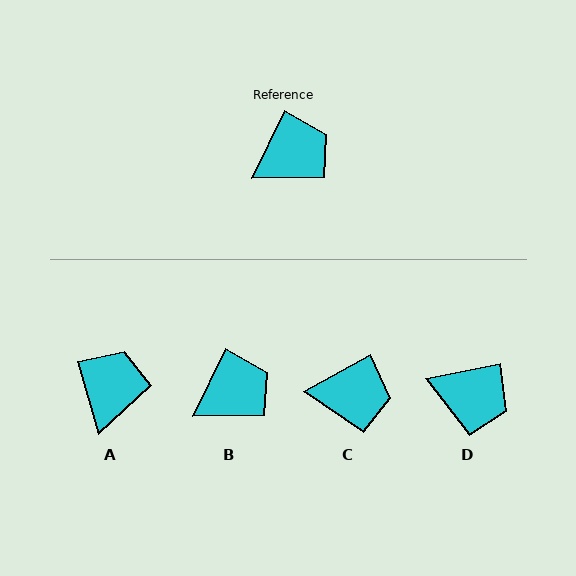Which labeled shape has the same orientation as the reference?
B.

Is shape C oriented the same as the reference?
No, it is off by about 35 degrees.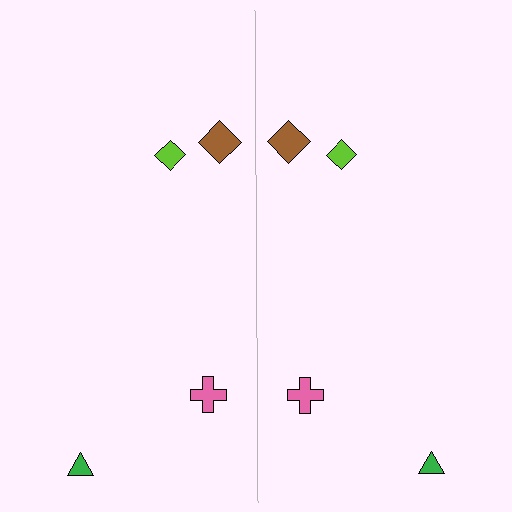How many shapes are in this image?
There are 8 shapes in this image.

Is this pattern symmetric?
Yes, this pattern has bilateral (reflection) symmetry.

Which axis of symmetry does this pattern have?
The pattern has a vertical axis of symmetry running through the center of the image.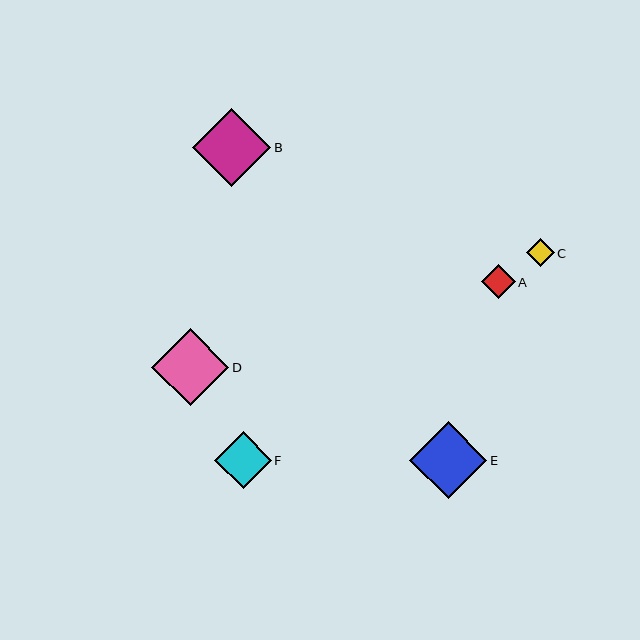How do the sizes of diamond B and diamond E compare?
Diamond B and diamond E are approximately the same size.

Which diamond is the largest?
Diamond B is the largest with a size of approximately 79 pixels.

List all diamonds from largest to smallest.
From largest to smallest: B, D, E, F, A, C.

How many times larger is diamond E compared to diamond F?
Diamond E is approximately 1.4 times the size of diamond F.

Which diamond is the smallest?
Diamond C is the smallest with a size of approximately 28 pixels.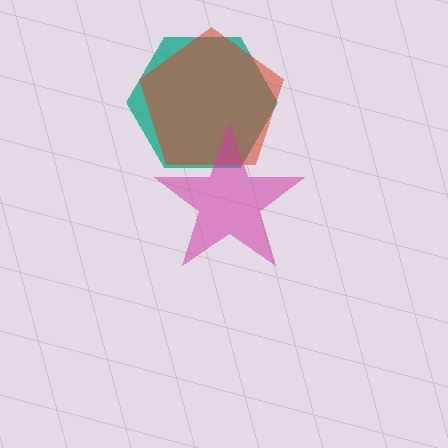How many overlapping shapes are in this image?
There are 3 overlapping shapes in the image.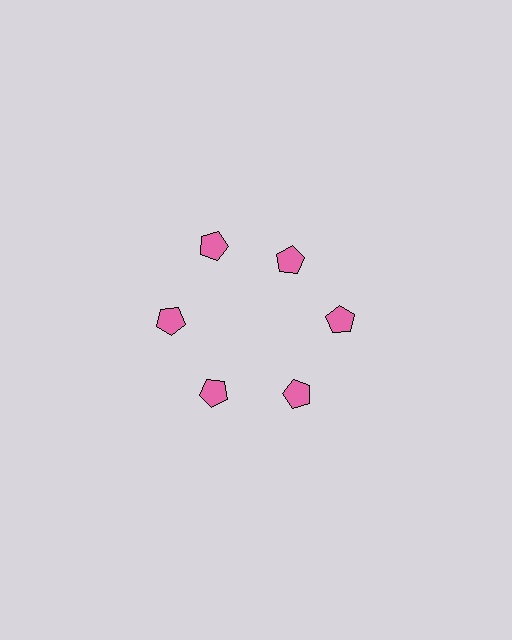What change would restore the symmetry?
The symmetry would be restored by moving it outward, back onto the ring so that all 6 pentagons sit at equal angles and equal distance from the center.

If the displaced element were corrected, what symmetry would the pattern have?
It would have 6-fold rotational symmetry — the pattern would map onto itself every 60 degrees.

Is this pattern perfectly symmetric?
No. The 6 pink pentagons are arranged in a ring, but one element near the 1 o'clock position is pulled inward toward the center, breaking the 6-fold rotational symmetry.